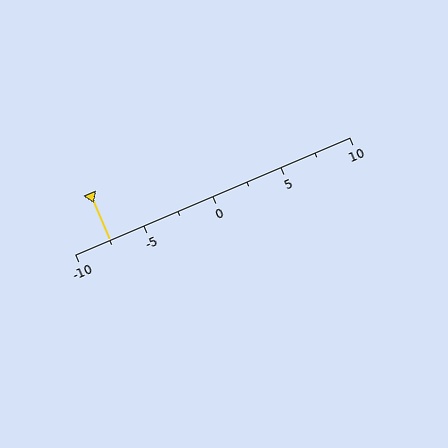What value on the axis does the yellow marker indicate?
The marker indicates approximately -7.5.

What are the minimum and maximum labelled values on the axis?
The axis runs from -10 to 10.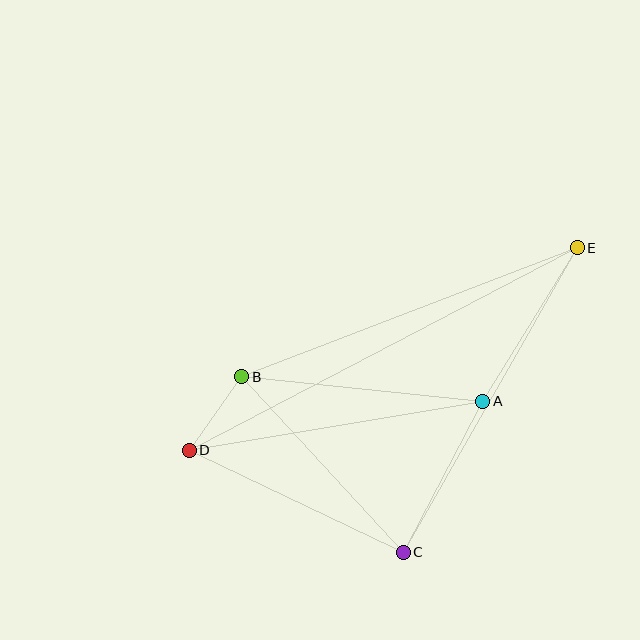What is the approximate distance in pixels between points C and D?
The distance between C and D is approximately 237 pixels.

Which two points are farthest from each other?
Points D and E are farthest from each other.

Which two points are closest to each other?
Points B and D are closest to each other.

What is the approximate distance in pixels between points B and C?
The distance between B and C is approximately 239 pixels.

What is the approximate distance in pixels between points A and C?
The distance between A and C is approximately 171 pixels.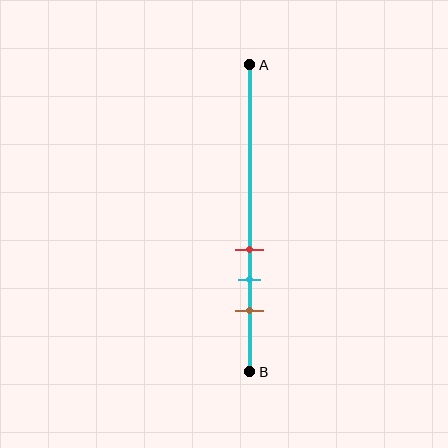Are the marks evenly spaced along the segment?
Yes, the marks are approximately evenly spaced.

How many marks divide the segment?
There are 3 marks dividing the segment.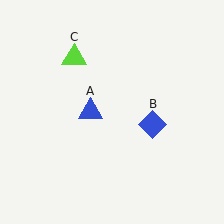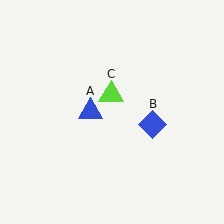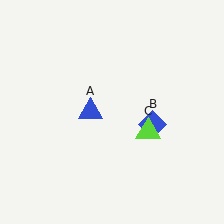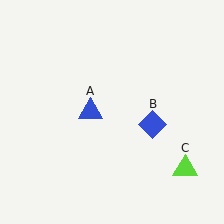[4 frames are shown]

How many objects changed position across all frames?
1 object changed position: lime triangle (object C).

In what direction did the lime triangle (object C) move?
The lime triangle (object C) moved down and to the right.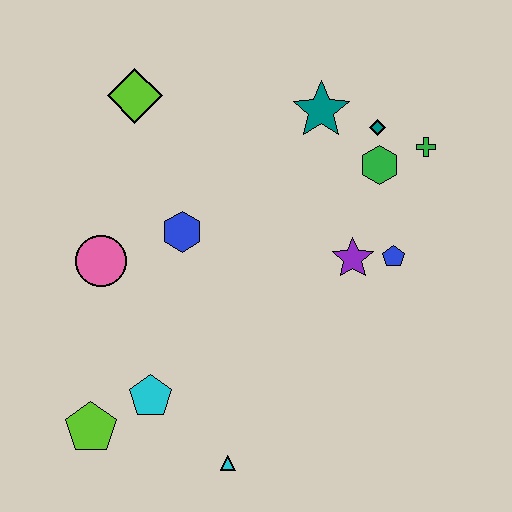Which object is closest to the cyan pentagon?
The lime pentagon is closest to the cyan pentagon.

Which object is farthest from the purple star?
The lime pentagon is farthest from the purple star.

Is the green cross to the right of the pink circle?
Yes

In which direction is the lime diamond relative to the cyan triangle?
The lime diamond is above the cyan triangle.